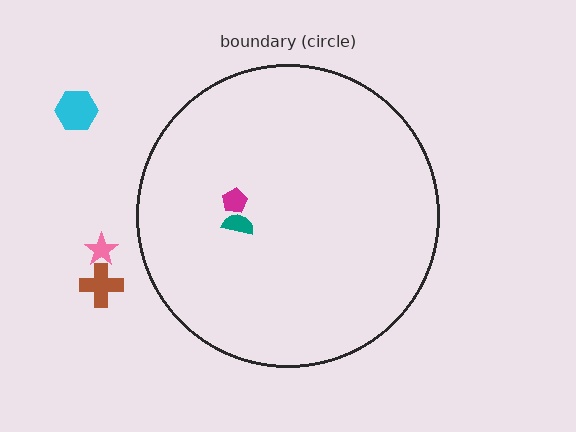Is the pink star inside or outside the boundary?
Outside.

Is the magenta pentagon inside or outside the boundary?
Inside.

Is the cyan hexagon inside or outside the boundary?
Outside.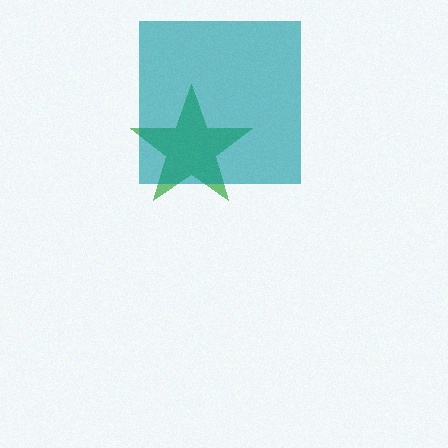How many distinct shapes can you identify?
There are 2 distinct shapes: a green star, a teal square.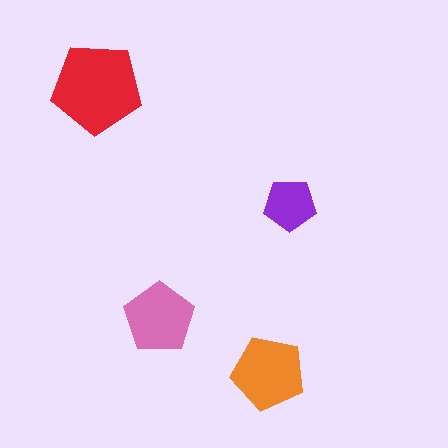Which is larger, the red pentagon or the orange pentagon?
The red one.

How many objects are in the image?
There are 4 objects in the image.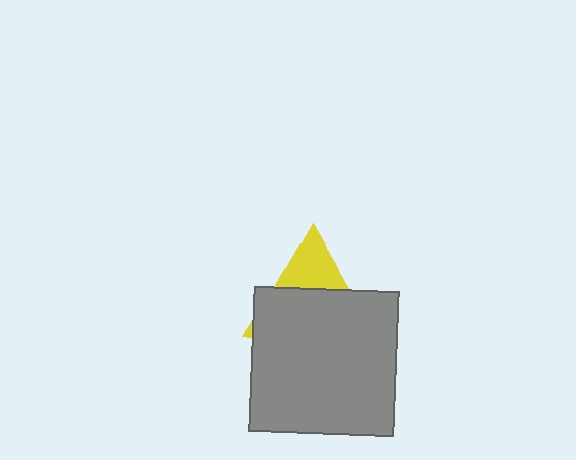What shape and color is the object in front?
The object in front is a gray square.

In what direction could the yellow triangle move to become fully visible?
The yellow triangle could move up. That would shift it out from behind the gray square entirely.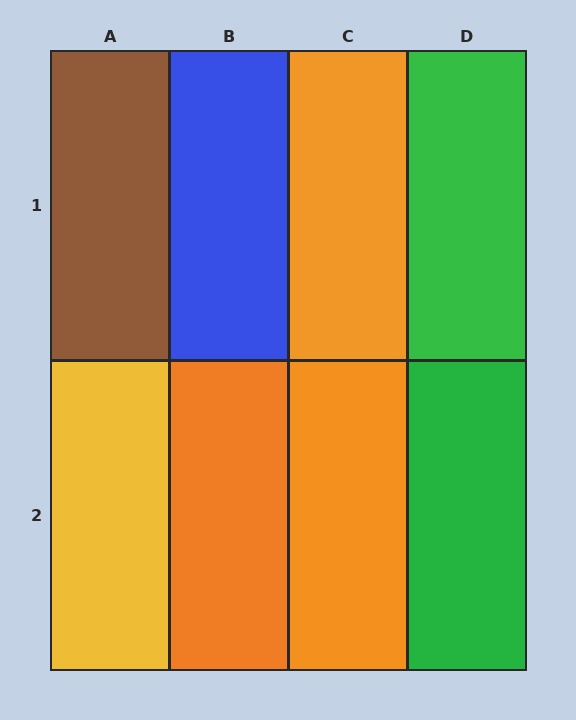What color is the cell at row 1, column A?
Brown.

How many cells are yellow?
1 cell is yellow.